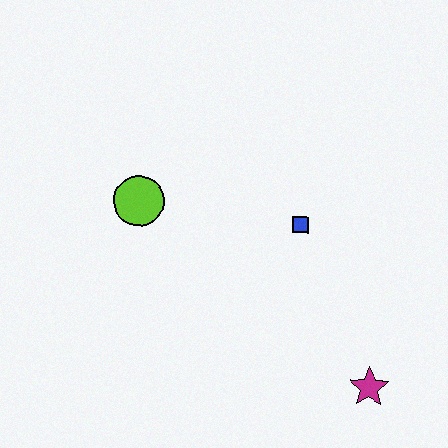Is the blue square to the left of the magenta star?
Yes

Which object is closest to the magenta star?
The blue square is closest to the magenta star.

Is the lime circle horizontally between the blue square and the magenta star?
No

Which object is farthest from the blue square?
The magenta star is farthest from the blue square.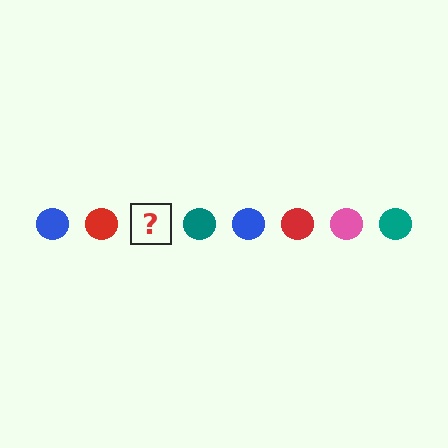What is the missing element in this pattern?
The missing element is a pink circle.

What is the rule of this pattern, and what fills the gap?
The rule is that the pattern cycles through blue, red, pink, teal circles. The gap should be filled with a pink circle.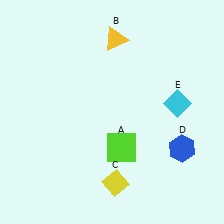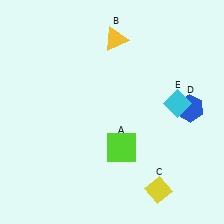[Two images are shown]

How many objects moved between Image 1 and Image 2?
2 objects moved between the two images.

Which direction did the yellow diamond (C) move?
The yellow diamond (C) moved right.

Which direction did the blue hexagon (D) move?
The blue hexagon (D) moved up.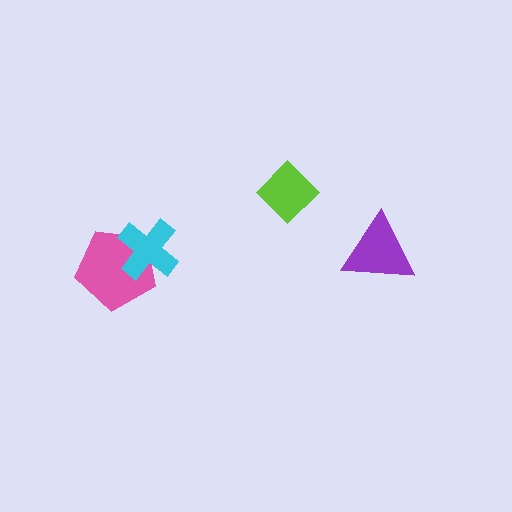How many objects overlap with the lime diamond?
0 objects overlap with the lime diamond.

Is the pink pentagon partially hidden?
Yes, it is partially covered by another shape.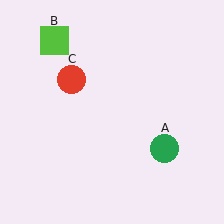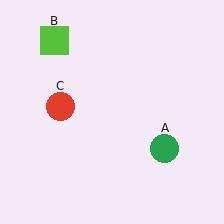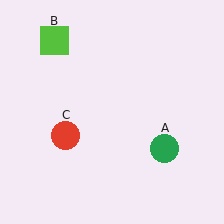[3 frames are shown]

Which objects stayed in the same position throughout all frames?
Green circle (object A) and lime square (object B) remained stationary.